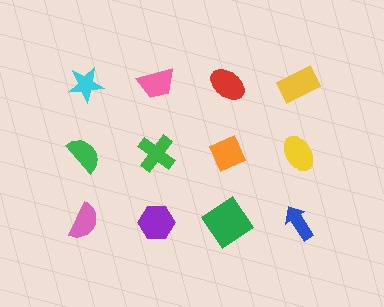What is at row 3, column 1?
A pink semicircle.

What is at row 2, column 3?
An orange diamond.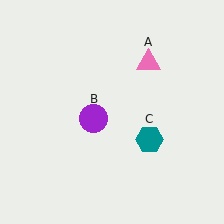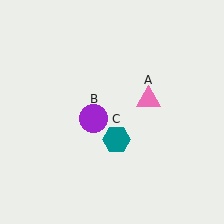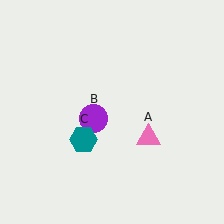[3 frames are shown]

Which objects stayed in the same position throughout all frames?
Purple circle (object B) remained stationary.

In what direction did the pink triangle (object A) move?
The pink triangle (object A) moved down.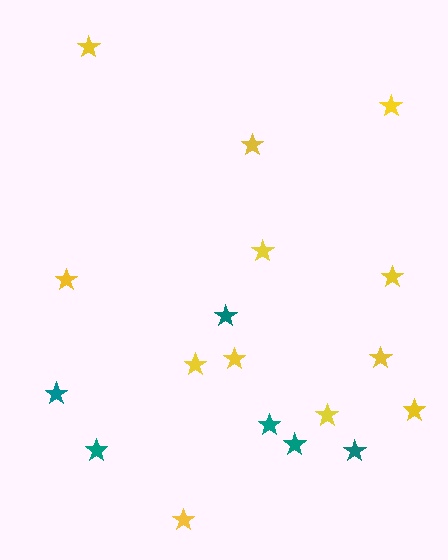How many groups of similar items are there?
There are 2 groups: one group of yellow stars (12) and one group of teal stars (6).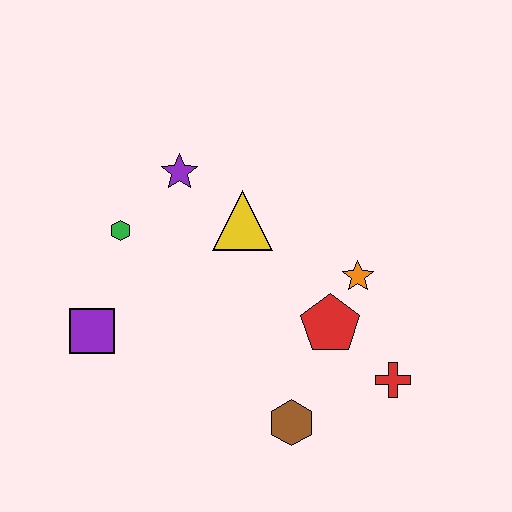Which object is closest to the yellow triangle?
The purple star is closest to the yellow triangle.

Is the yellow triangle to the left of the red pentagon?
Yes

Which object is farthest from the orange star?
The purple square is farthest from the orange star.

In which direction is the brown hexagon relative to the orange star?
The brown hexagon is below the orange star.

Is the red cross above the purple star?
No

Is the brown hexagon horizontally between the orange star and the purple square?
Yes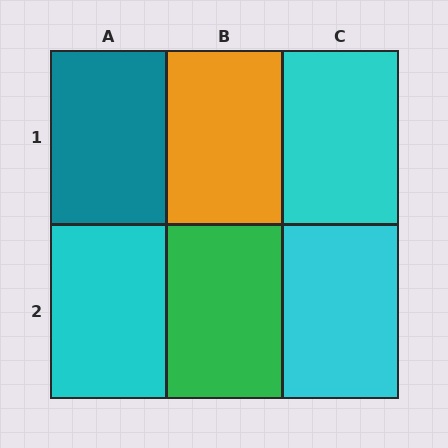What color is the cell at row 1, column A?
Teal.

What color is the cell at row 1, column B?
Orange.